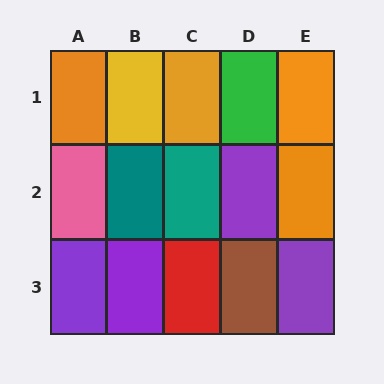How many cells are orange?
4 cells are orange.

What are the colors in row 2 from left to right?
Pink, teal, teal, purple, orange.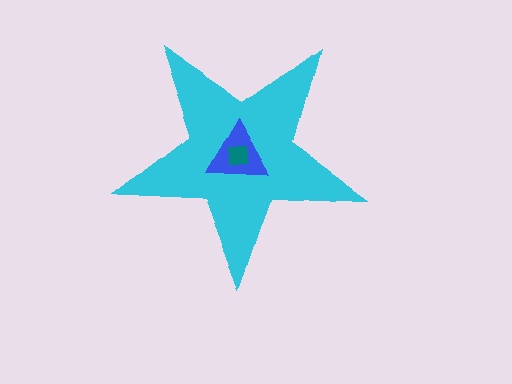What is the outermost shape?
The cyan star.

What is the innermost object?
The teal square.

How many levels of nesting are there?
3.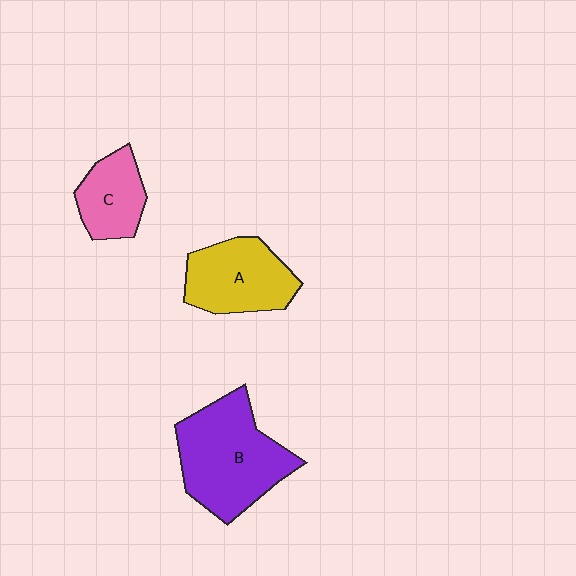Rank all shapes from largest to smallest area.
From largest to smallest: B (purple), A (yellow), C (pink).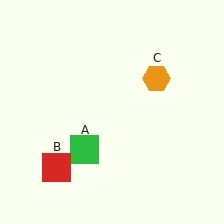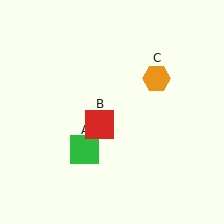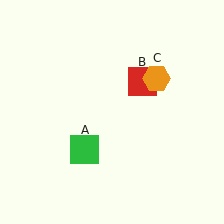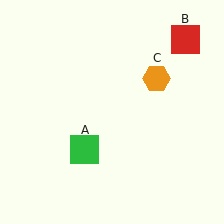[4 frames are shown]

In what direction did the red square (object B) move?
The red square (object B) moved up and to the right.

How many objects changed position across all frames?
1 object changed position: red square (object B).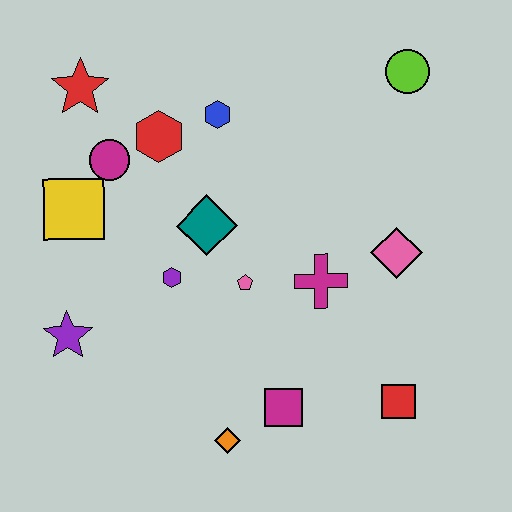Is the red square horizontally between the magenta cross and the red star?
No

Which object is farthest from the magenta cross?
The red star is farthest from the magenta cross.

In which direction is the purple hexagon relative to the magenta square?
The purple hexagon is above the magenta square.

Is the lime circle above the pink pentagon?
Yes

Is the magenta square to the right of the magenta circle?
Yes